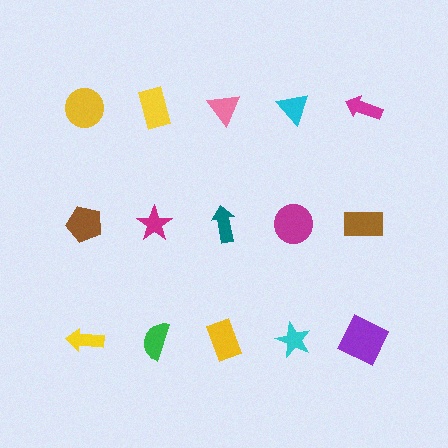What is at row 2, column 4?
A magenta circle.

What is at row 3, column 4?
A cyan star.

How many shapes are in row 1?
5 shapes.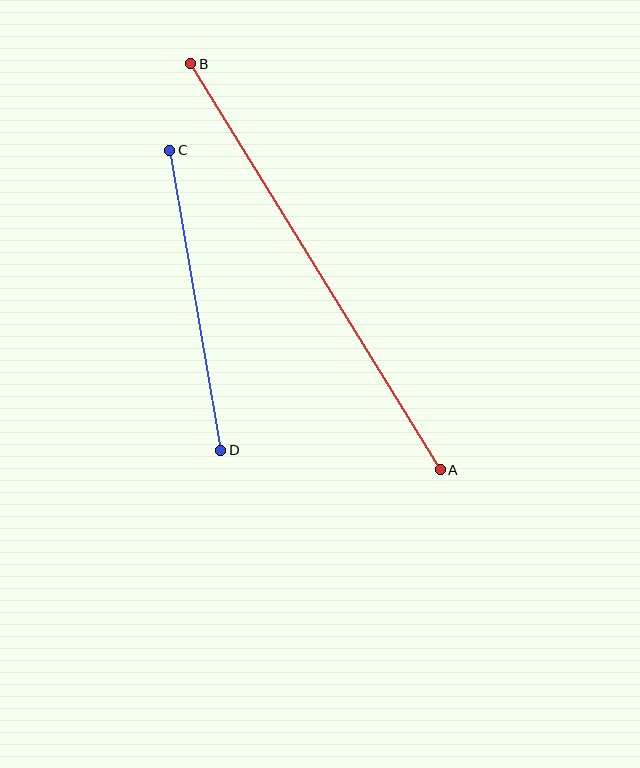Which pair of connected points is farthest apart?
Points A and B are farthest apart.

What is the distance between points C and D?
The distance is approximately 304 pixels.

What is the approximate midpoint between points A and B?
The midpoint is at approximately (316, 267) pixels.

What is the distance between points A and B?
The distance is approximately 476 pixels.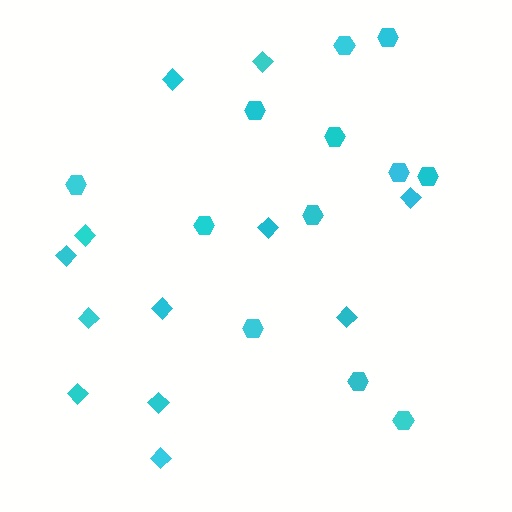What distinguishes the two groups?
There are 2 groups: one group of hexagons (12) and one group of diamonds (12).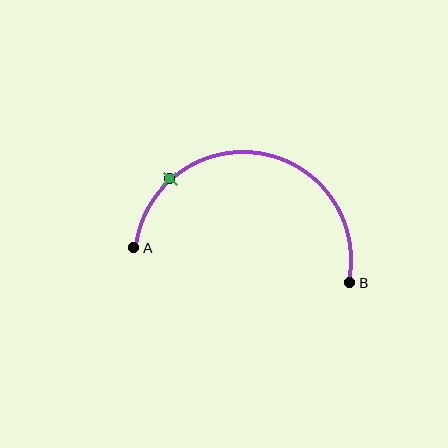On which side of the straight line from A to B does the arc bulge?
The arc bulges above the straight line connecting A and B.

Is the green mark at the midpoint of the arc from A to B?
No. The green mark lies on the arc but is closer to endpoint A. The arc midpoint would be at the point on the curve equidistant along the arc from both A and B.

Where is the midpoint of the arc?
The arc midpoint is the point on the curve farthest from the straight line joining A and B. It sits above that line.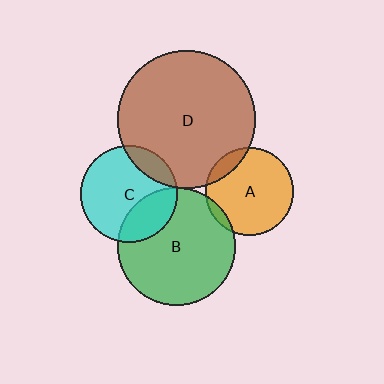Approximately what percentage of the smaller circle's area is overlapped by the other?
Approximately 15%.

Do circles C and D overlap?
Yes.